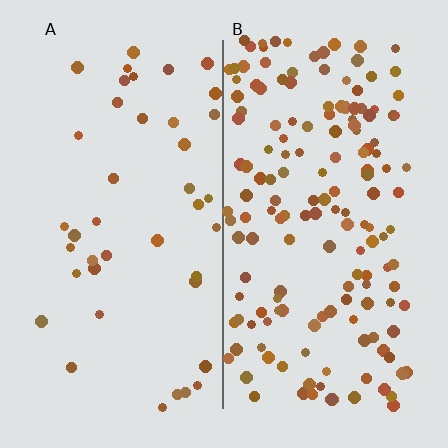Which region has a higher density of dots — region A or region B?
B (the right).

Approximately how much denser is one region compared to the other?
Approximately 3.8× — region B over region A.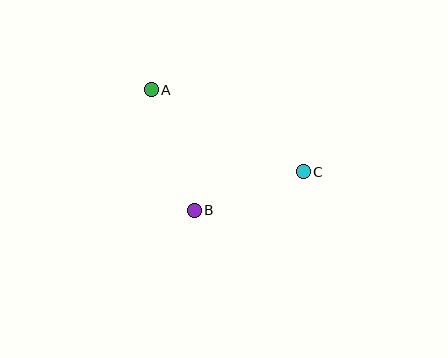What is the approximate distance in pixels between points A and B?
The distance between A and B is approximately 128 pixels.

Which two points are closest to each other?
Points B and C are closest to each other.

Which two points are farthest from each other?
Points A and C are farthest from each other.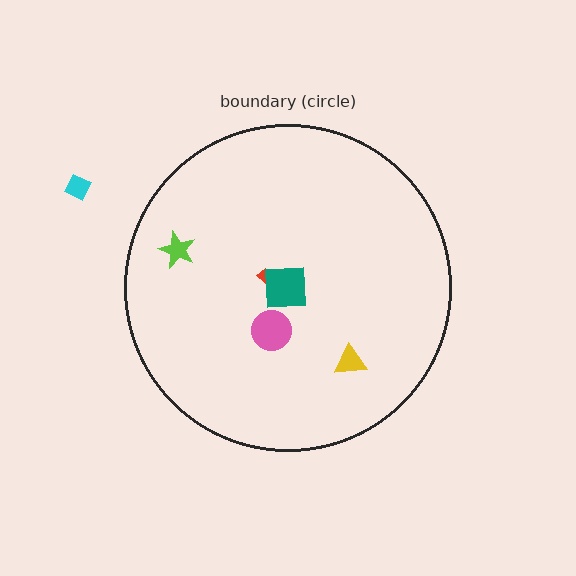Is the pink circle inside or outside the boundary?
Inside.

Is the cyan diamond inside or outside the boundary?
Outside.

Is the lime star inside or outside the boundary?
Inside.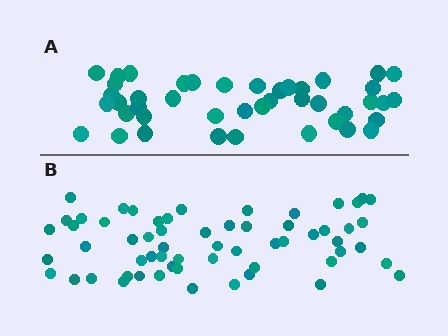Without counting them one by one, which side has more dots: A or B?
Region B (the bottom region) has more dots.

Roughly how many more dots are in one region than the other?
Region B has approximately 15 more dots than region A.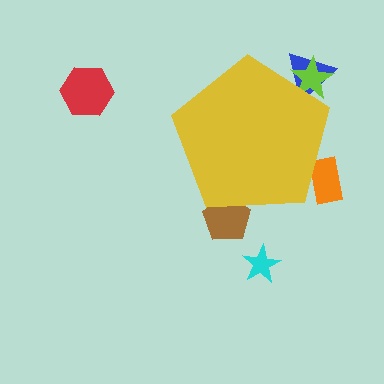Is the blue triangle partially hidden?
Yes, the blue triangle is partially hidden behind the yellow pentagon.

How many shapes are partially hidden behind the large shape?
4 shapes are partially hidden.